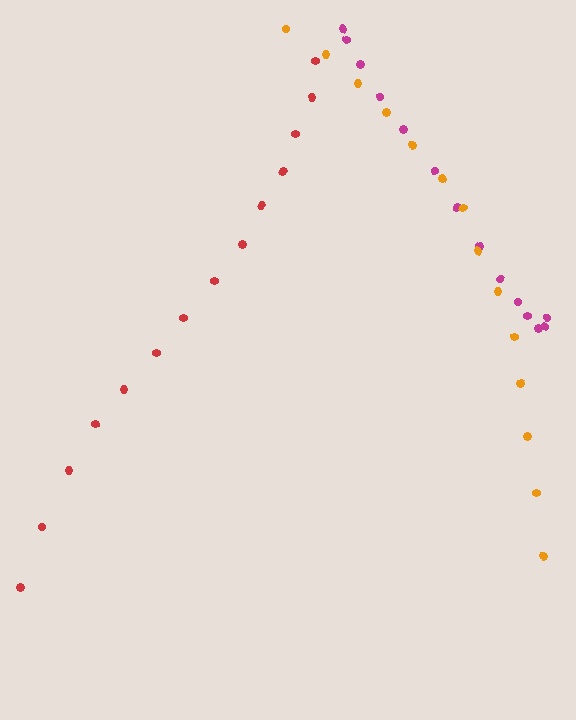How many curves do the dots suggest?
There are 3 distinct paths.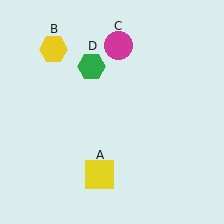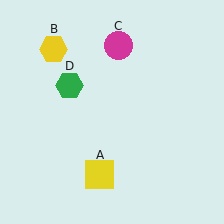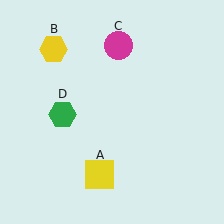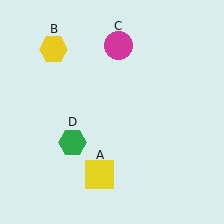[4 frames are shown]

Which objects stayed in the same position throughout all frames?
Yellow square (object A) and yellow hexagon (object B) and magenta circle (object C) remained stationary.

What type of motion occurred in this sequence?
The green hexagon (object D) rotated counterclockwise around the center of the scene.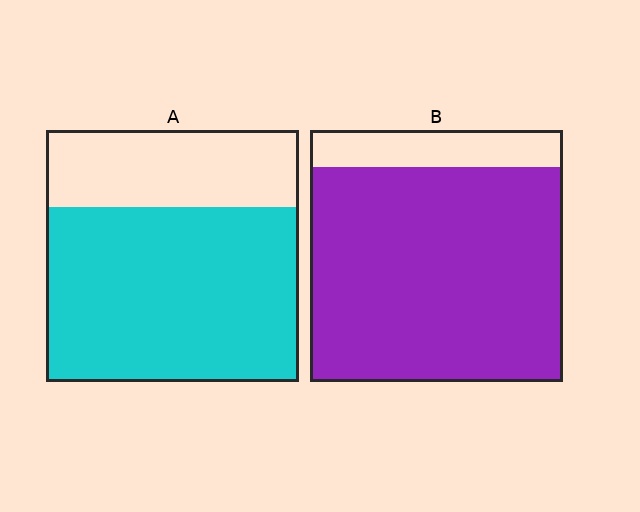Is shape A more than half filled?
Yes.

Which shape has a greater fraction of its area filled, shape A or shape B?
Shape B.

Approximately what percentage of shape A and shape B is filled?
A is approximately 70% and B is approximately 85%.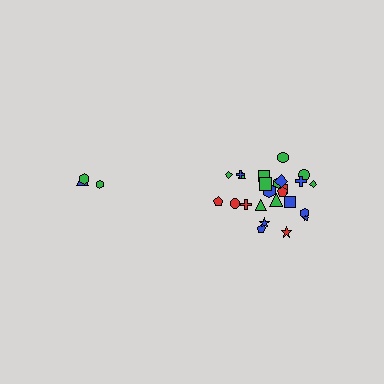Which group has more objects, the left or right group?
The right group.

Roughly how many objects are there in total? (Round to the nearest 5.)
Roughly 30 objects in total.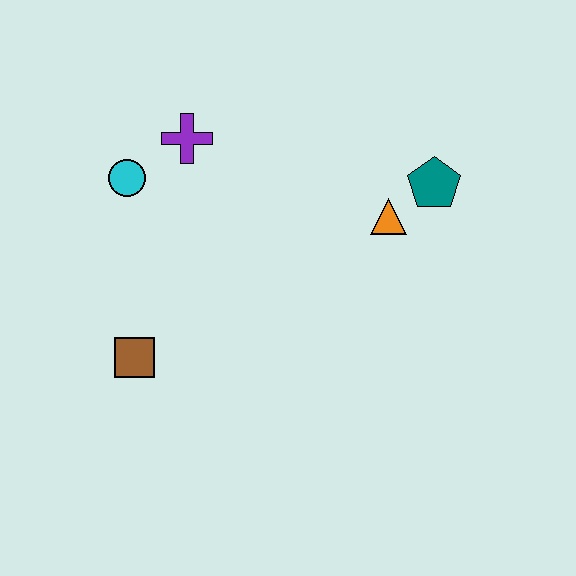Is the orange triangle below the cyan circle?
Yes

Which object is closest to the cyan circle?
The purple cross is closest to the cyan circle.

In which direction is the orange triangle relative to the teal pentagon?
The orange triangle is to the left of the teal pentagon.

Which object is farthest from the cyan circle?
The teal pentagon is farthest from the cyan circle.